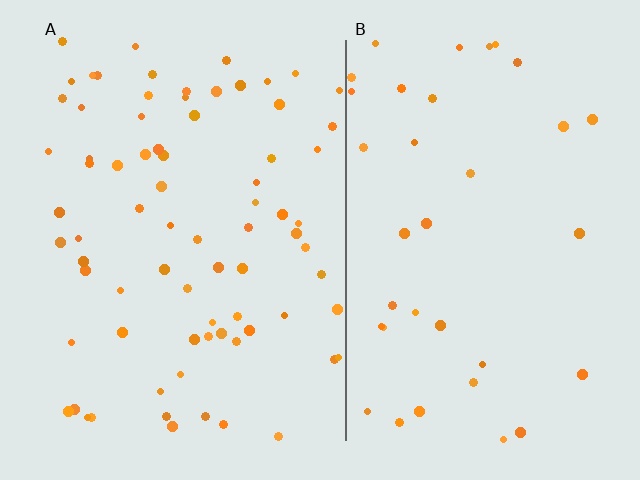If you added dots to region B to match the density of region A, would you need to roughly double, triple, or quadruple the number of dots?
Approximately double.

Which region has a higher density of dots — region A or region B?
A (the left).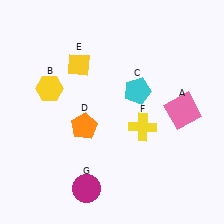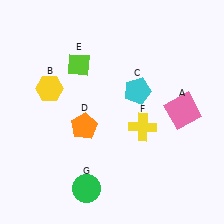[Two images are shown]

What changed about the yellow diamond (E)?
In Image 1, E is yellow. In Image 2, it changed to lime.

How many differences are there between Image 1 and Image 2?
There are 2 differences between the two images.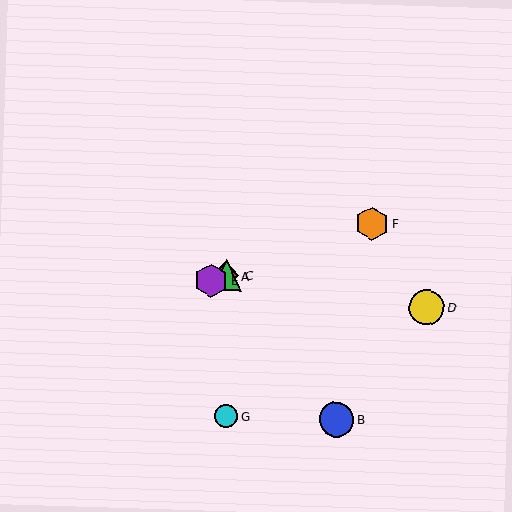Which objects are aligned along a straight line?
Objects A, C, E, F are aligned along a straight line.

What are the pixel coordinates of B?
Object B is at (336, 420).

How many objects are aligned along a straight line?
4 objects (A, C, E, F) are aligned along a straight line.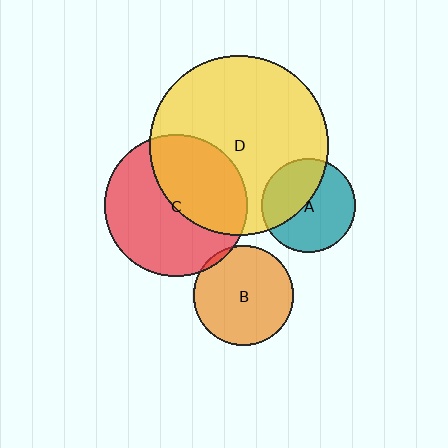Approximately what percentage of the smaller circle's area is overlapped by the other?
Approximately 40%.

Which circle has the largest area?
Circle D (yellow).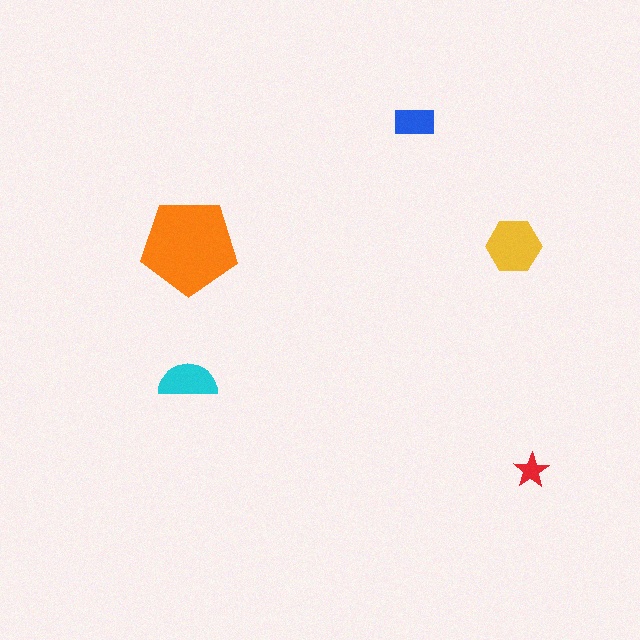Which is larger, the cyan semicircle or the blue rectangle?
The cyan semicircle.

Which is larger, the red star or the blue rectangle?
The blue rectangle.